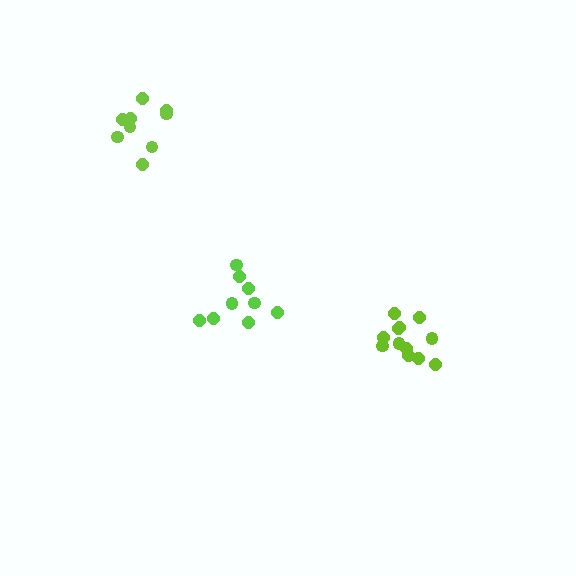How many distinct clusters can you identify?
There are 3 distinct clusters.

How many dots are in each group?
Group 1: 12 dots, Group 2: 9 dots, Group 3: 9 dots (30 total).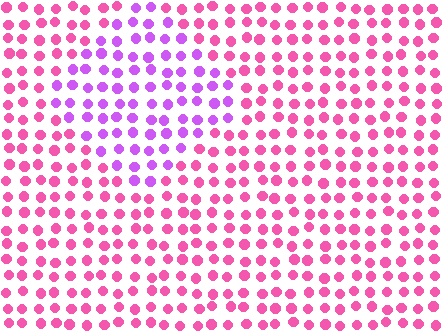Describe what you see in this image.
The image is filled with small pink elements in a uniform arrangement. A diamond-shaped region is visible where the elements are tinted to a slightly different hue, forming a subtle color boundary.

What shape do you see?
I see a diamond.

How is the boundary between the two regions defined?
The boundary is defined purely by a slight shift in hue (about 42 degrees). Spacing, size, and orientation are identical on both sides.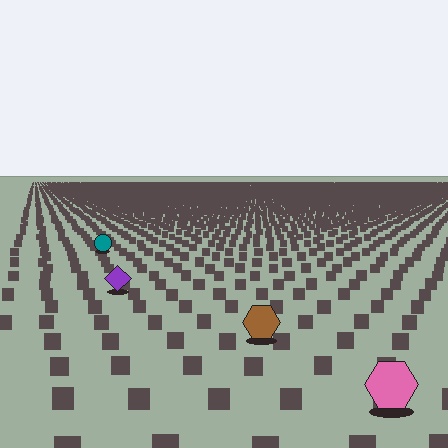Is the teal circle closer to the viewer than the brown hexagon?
No. The brown hexagon is closer — you can tell from the texture gradient: the ground texture is coarser near it.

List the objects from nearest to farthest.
From nearest to farthest: the pink hexagon, the brown hexagon, the purple diamond, the teal circle.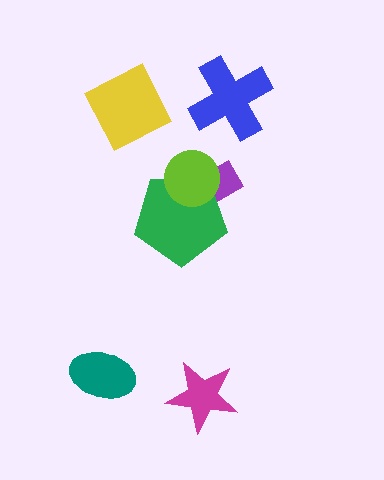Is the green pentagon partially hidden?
Yes, it is partially covered by another shape.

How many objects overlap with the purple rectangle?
2 objects overlap with the purple rectangle.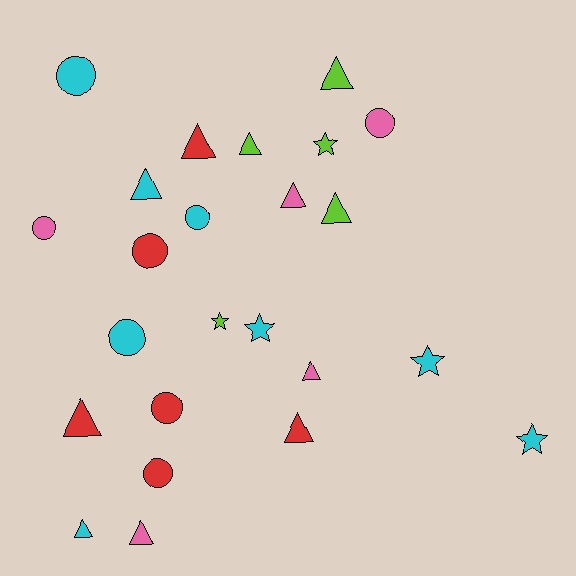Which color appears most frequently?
Cyan, with 8 objects.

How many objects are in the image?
There are 24 objects.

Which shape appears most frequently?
Triangle, with 11 objects.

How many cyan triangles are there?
There are 2 cyan triangles.